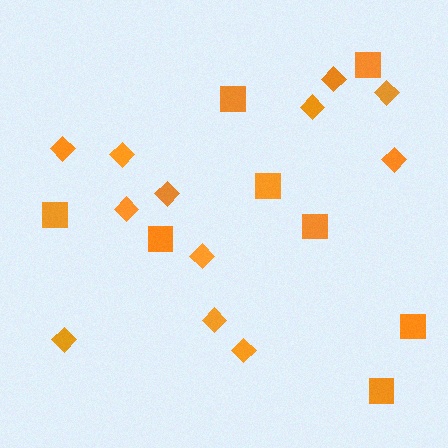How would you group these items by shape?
There are 2 groups: one group of diamonds (12) and one group of squares (8).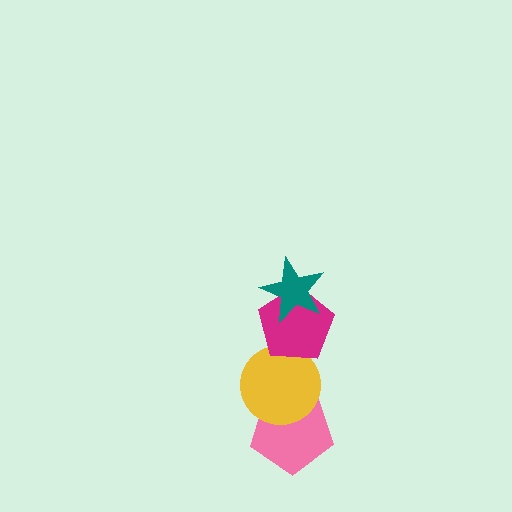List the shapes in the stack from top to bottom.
From top to bottom: the teal star, the magenta pentagon, the yellow circle, the pink pentagon.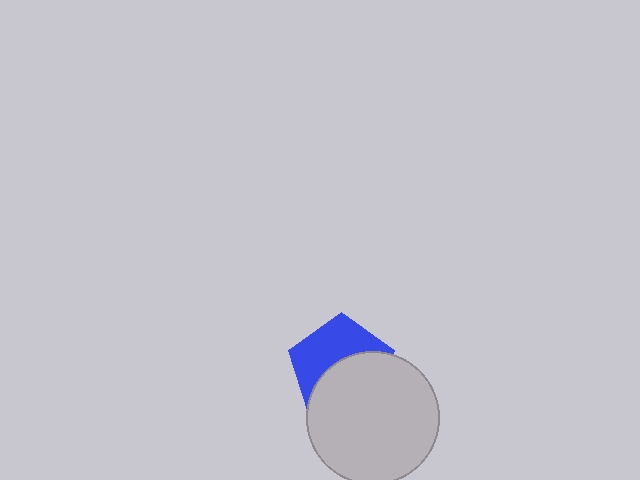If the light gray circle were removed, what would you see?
You would see the complete blue pentagon.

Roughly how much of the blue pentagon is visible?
About half of it is visible (roughly 48%).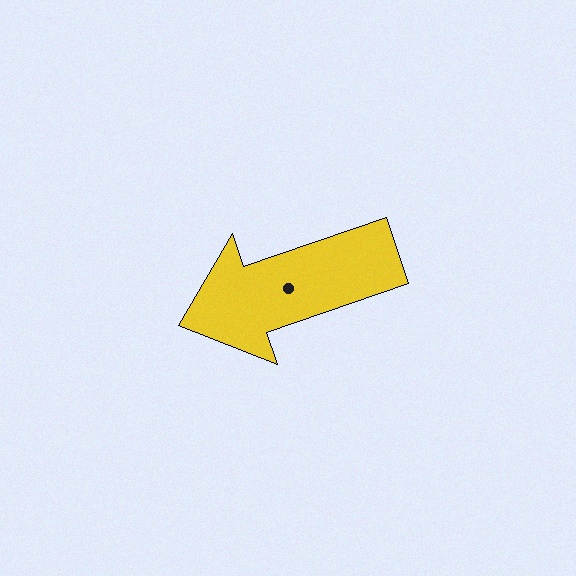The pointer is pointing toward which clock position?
Roughly 8 o'clock.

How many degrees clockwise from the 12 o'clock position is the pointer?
Approximately 251 degrees.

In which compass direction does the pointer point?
West.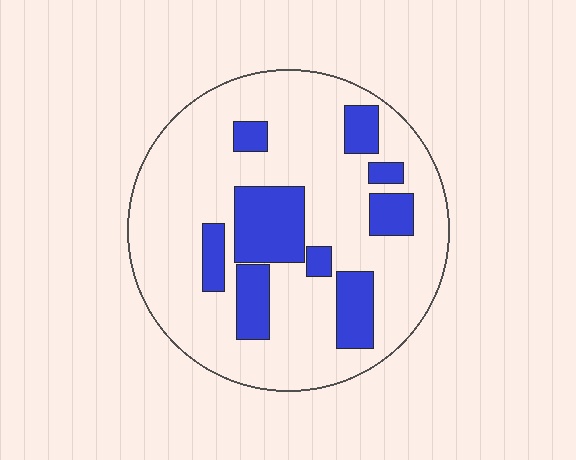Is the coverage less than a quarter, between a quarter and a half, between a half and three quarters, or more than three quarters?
Less than a quarter.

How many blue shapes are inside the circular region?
9.